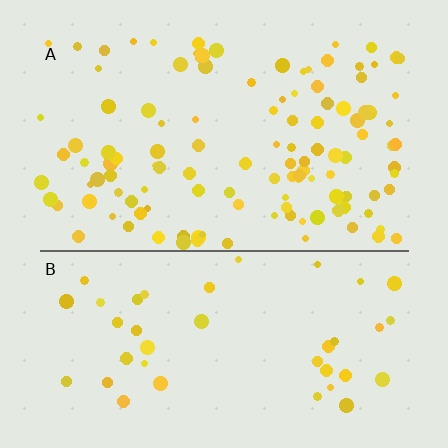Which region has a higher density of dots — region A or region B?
A (the top).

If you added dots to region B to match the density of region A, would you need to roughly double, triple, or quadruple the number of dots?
Approximately triple.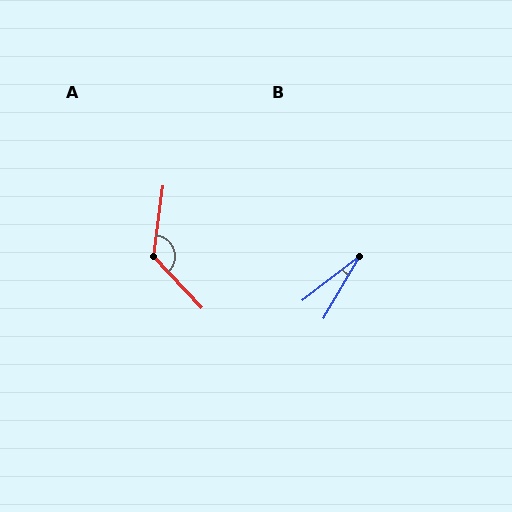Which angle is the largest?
A, at approximately 129 degrees.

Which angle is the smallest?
B, at approximately 22 degrees.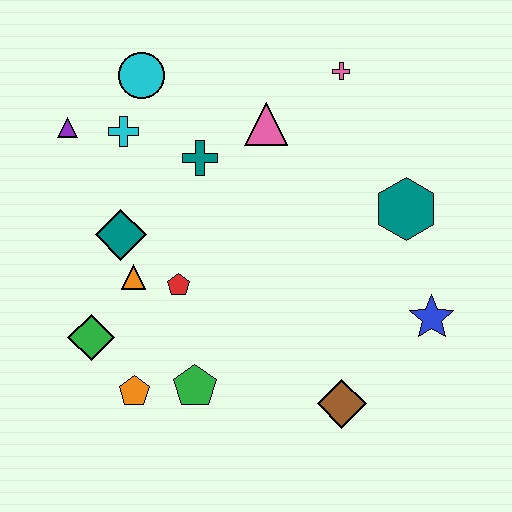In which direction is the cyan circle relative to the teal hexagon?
The cyan circle is to the left of the teal hexagon.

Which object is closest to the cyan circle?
The cyan cross is closest to the cyan circle.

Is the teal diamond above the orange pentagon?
Yes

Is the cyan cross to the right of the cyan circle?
No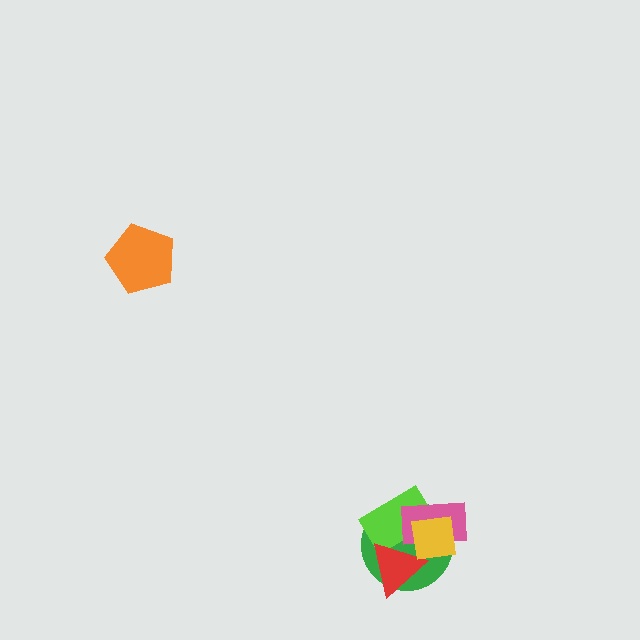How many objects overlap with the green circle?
4 objects overlap with the green circle.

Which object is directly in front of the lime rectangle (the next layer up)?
The red triangle is directly in front of the lime rectangle.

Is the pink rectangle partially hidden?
Yes, it is partially covered by another shape.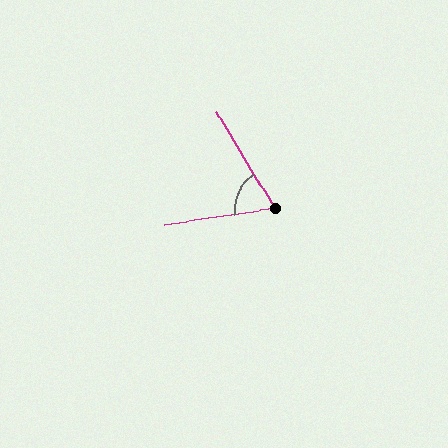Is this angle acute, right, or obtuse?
It is acute.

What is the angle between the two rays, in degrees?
Approximately 67 degrees.